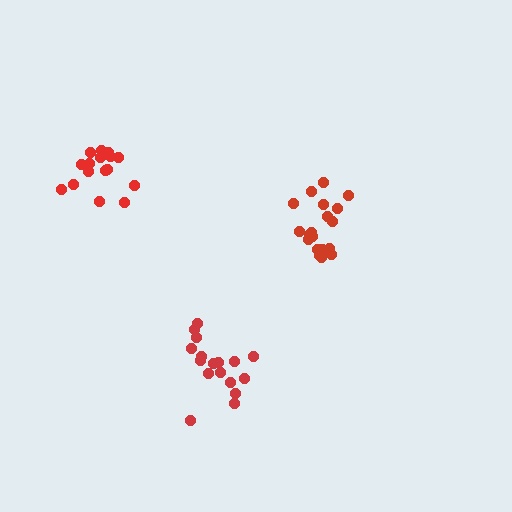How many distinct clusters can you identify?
There are 3 distinct clusters.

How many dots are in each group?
Group 1: 17 dots, Group 2: 19 dots, Group 3: 16 dots (52 total).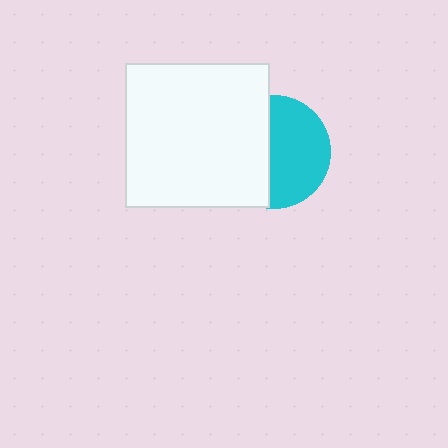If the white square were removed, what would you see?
You would see the complete cyan circle.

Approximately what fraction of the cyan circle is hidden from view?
Roughly 45% of the cyan circle is hidden behind the white square.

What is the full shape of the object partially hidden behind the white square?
The partially hidden object is a cyan circle.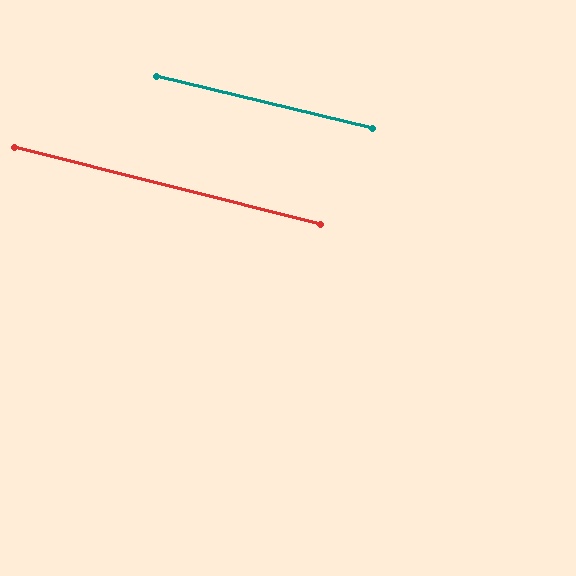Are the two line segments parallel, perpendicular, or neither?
Parallel — their directions differ by only 0.5°.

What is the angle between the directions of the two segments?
Approximately 1 degree.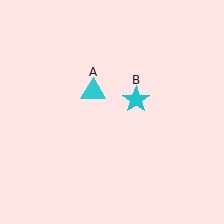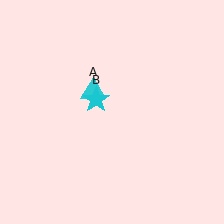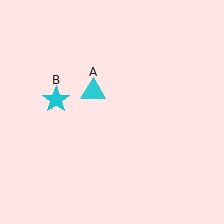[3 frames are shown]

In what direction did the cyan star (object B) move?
The cyan star (object B) moved left.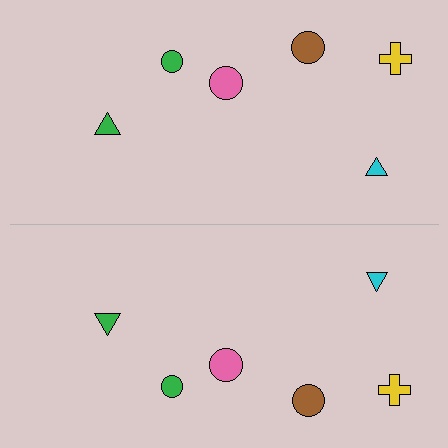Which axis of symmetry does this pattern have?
The pattern has a horizontal axis of symmetry running through the center of the image.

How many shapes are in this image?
There are 12 shapes in this image.